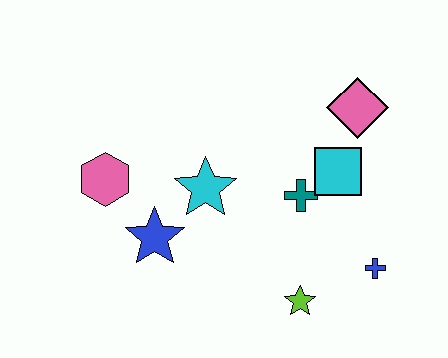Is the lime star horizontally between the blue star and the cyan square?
Yes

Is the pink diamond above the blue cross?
Yes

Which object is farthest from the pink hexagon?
The blue cross is farthest from the pink hexagon.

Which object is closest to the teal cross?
The cyan square is closest to the teal cross.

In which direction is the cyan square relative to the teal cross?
The cyan square is to the right of the teal cross.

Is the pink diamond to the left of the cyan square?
No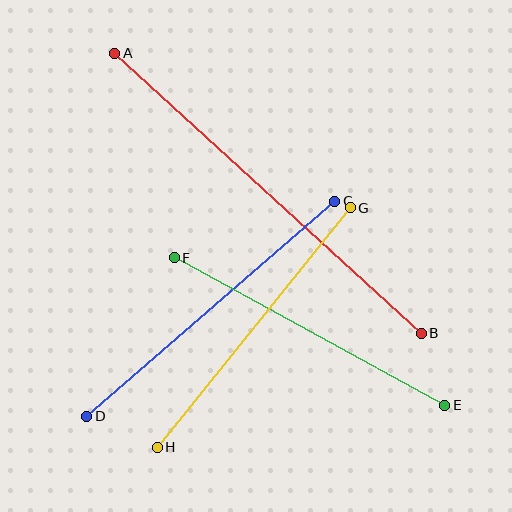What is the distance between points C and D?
The distance is approximately 328 pixels.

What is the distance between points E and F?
The distance is approximately 308 pixels.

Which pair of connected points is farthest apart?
Points A and B are farthest apart.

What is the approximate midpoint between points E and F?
The midpoint is at approximately (309, 331) pixels.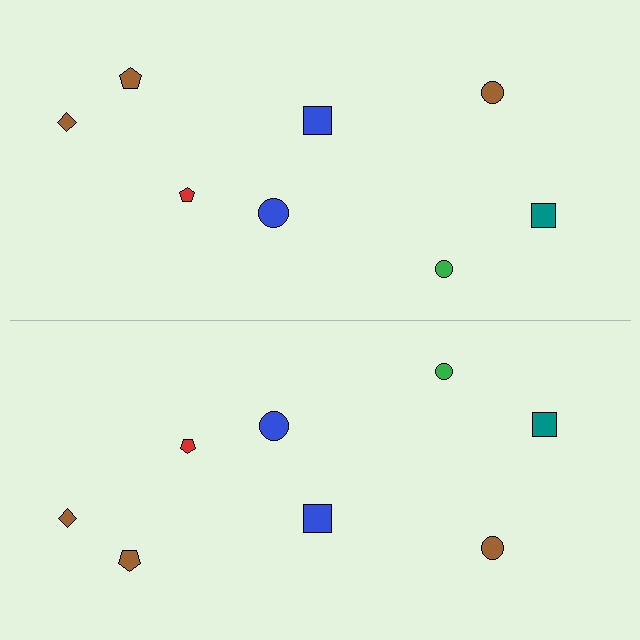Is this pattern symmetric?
Yes, this pattern has bilateral (reflection) symmetry.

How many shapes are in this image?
There are 16 shapes in this image.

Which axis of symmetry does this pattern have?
The pattern has a horizontal axis of symmetry running through the center of the image.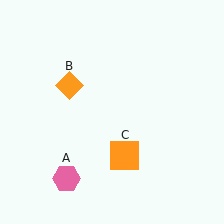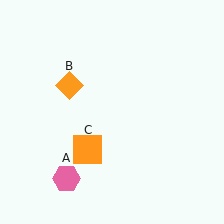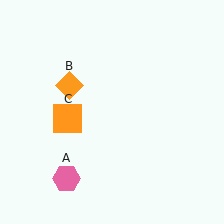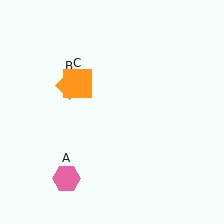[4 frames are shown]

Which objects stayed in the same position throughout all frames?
Pink hexagon (object A) and orange diamond (object B) remained stationary.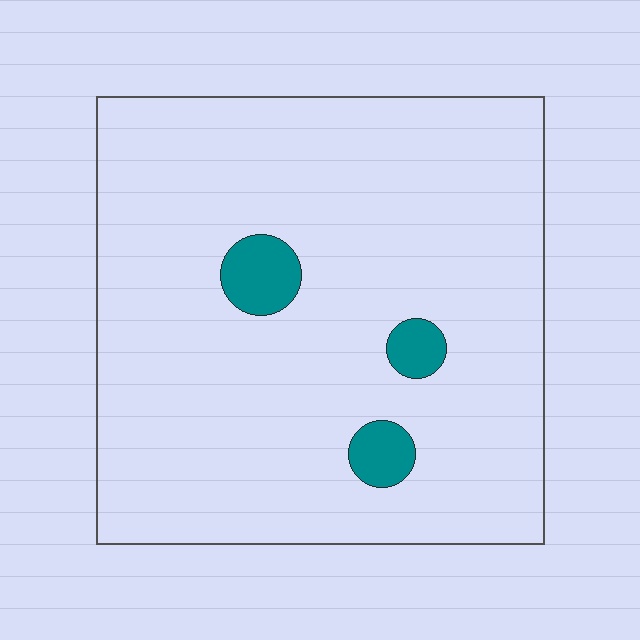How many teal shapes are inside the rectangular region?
3.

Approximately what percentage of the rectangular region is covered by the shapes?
Approximately 5%.